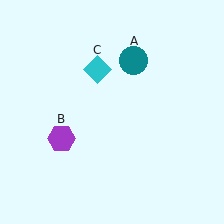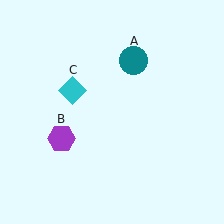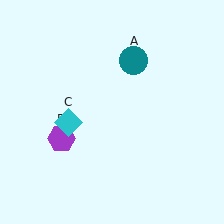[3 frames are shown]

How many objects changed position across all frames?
1 object changed position: cyan diamond (object C).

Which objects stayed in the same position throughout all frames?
Teal circle (object A) and purple hexagon (object B) remained stationary.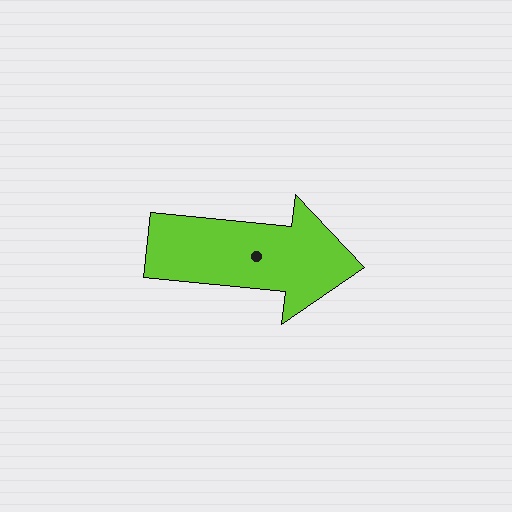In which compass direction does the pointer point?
East.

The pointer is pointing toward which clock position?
Roughly 3 o'clock.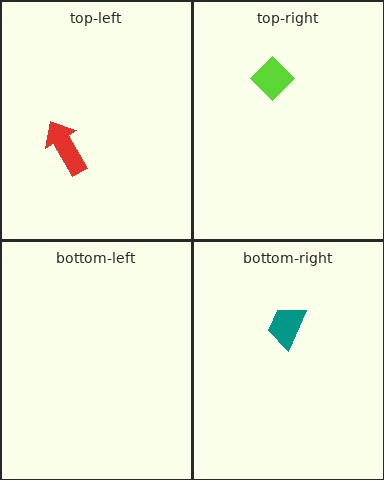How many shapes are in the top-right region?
1.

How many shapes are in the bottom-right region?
1.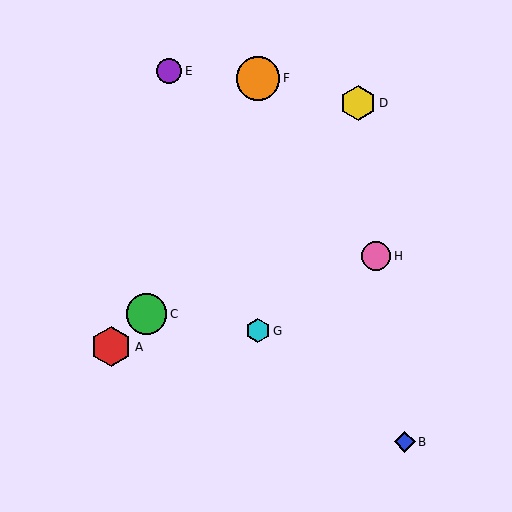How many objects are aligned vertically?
2 objects (F, G) are aligned vertically.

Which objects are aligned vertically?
Objects F, G are aligned vertically.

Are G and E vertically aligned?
No, G is at x≈258 and E is at x≈169.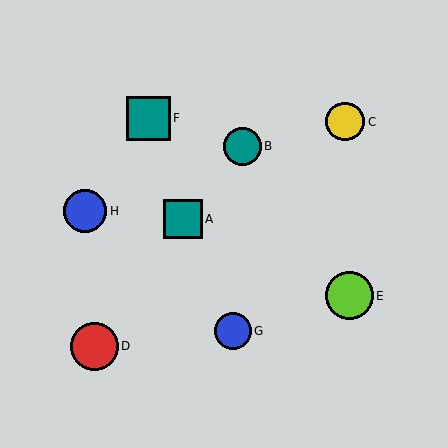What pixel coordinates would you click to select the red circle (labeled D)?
Click at (94, 346) to select the red circle D.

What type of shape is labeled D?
Shape D is a red circle.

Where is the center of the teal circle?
The center of the teal circle is at (243, 146).